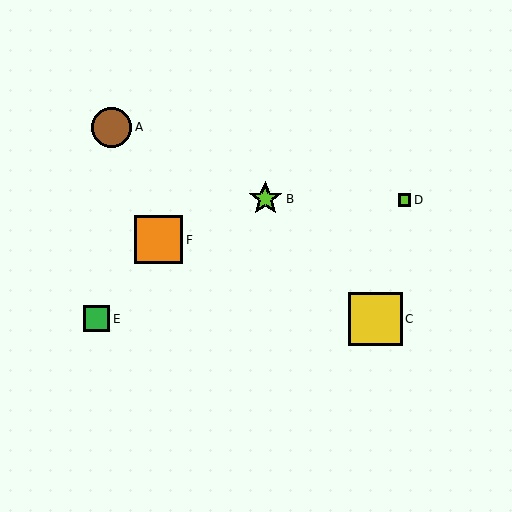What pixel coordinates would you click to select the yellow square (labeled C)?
Click at (375, 319) to select the yellow square C.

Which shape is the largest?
The yellow square (labeled C) is the largest.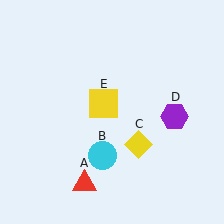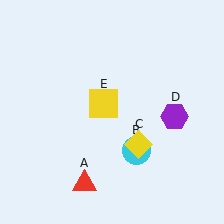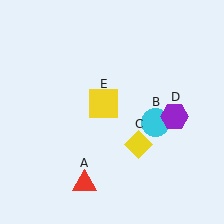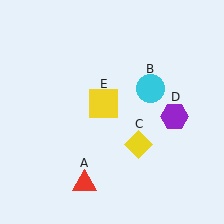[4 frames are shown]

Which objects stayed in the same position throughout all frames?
Red triangle (object A) and yellow diamond (object C) and purple hexagon (object D) and yellow square (object E) remained stationary.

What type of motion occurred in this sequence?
The cyan circle (object B) rotated counterclockwise around the center of the scene.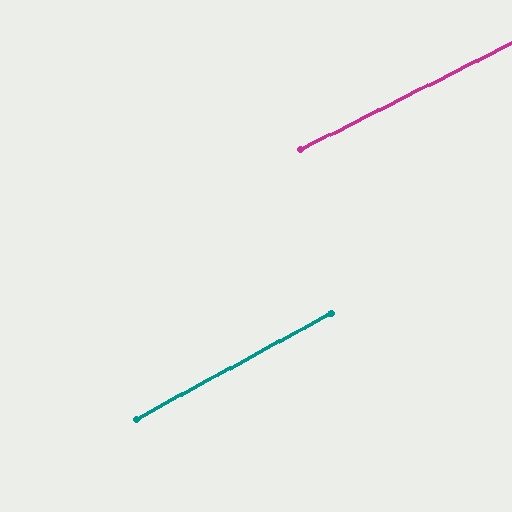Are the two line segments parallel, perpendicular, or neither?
Parallel — their directions differ by only 1.7°.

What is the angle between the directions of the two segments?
Approximately 2 degrees.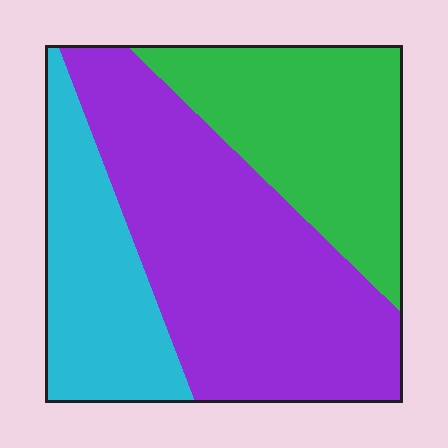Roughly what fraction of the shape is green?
Green covers about 30% of the shape.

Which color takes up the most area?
Purple, at roughly 50%.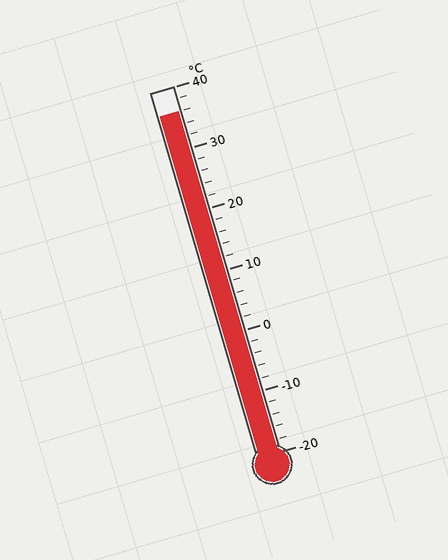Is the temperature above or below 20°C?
The temperature is above 20°C.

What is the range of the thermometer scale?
The thermometer scale ranges from -20°C to 40°C.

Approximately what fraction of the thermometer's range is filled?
The thermometer is filled to approximately 95% of its range.